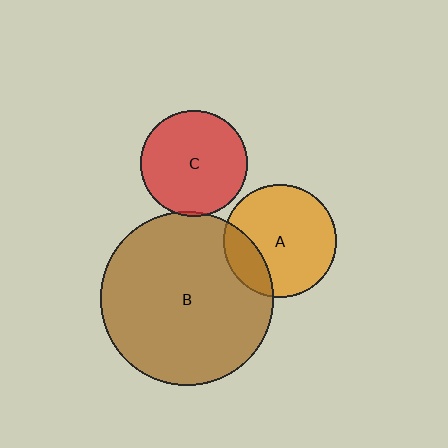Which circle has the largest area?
Circle B (brown).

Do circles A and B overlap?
Yes.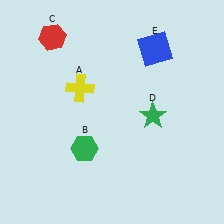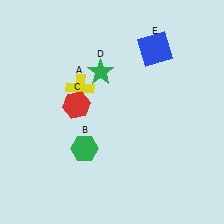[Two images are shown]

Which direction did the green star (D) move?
The green star (D) moved left.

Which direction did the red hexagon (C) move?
The red hexagon (C) moved down.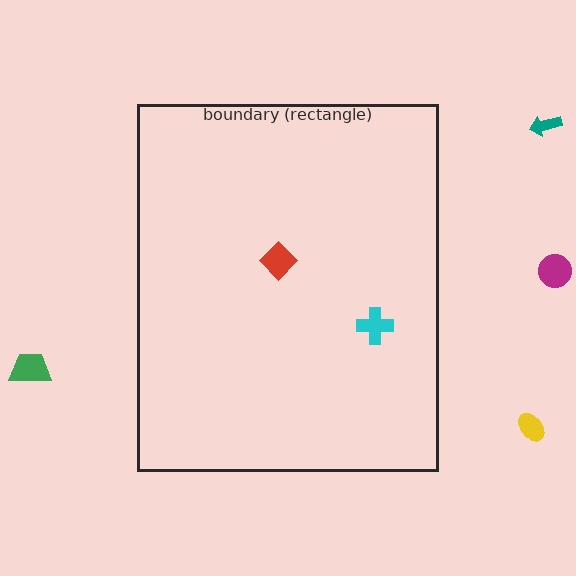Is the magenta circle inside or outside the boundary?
Outside.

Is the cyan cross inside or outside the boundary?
Inside.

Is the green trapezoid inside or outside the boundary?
Outside.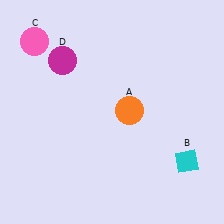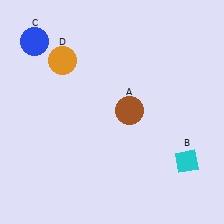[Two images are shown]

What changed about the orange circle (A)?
In Image 1, A is orange. In Image 2, it changed to brown.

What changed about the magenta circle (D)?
In Image 1, D is magenta. In Image 2, it changed to orange.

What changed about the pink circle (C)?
In Image 1, C is pink. In Image 2, it changed to blue.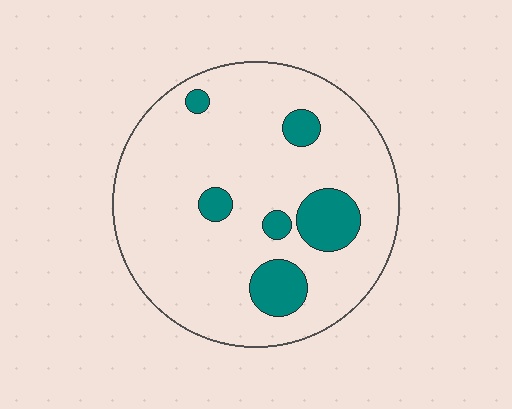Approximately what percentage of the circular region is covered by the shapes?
Approximately 15%.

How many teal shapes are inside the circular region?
6.